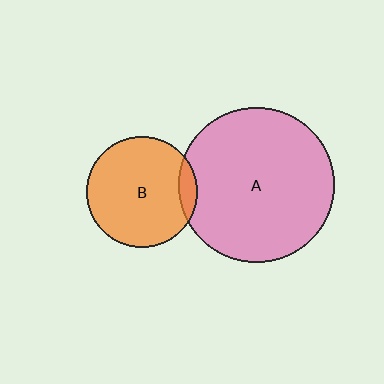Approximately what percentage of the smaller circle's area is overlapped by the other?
Approximately 10%.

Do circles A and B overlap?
Yes.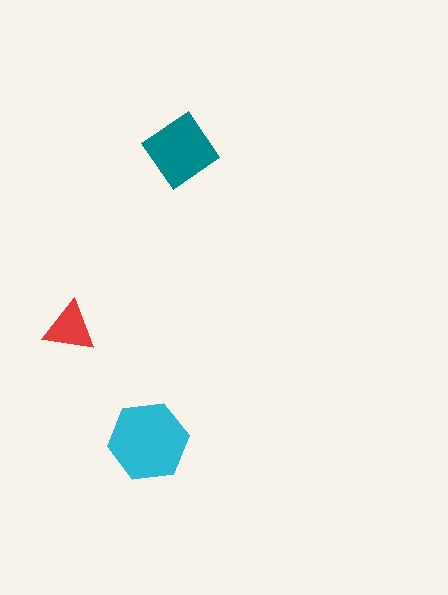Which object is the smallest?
The red triangle.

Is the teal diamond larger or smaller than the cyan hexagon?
Smaller.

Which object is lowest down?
The cyan hexagon is bottommost.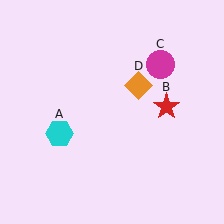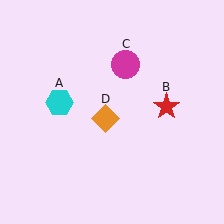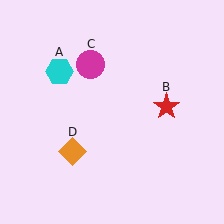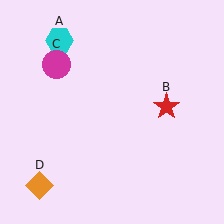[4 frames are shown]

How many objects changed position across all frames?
3 objects changed position: cyan hexagon (object A), magenta circle (object C), orange diamond (object D).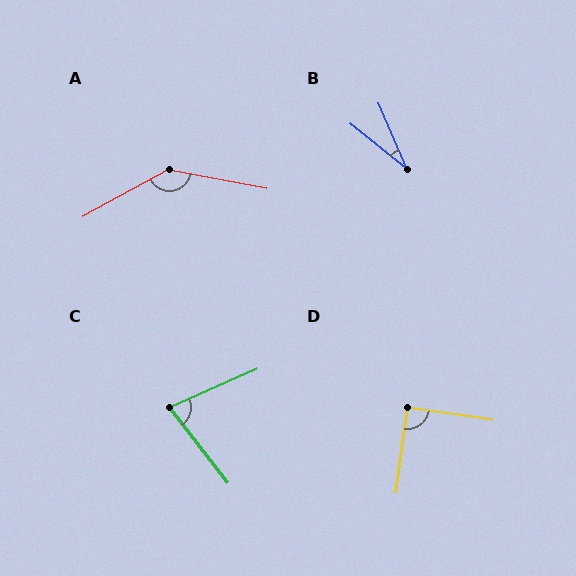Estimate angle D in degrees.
Approximately 89 degrees.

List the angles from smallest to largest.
B (29°), C (76°), D (89°), A (140°).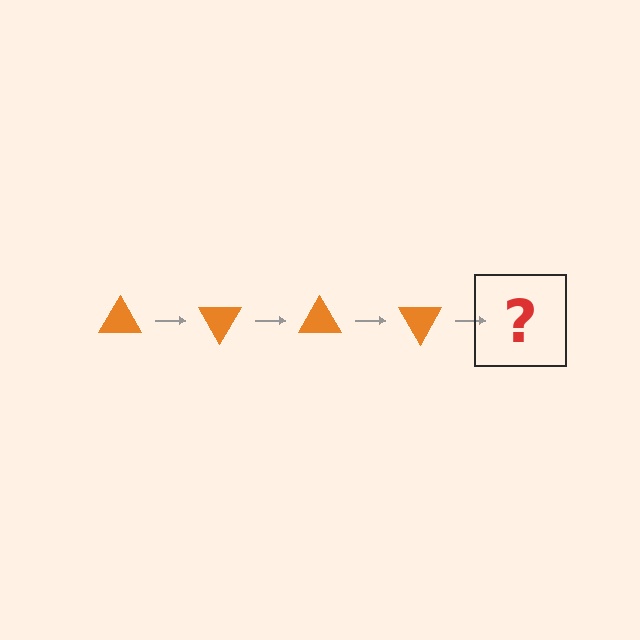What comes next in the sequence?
The next element should be an orange triangle rotated 240 degrees.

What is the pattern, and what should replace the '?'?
The pattern is that the triangle rotates 60 degrees each step. The '?' should be an orange triangle rotated 240 degrees.